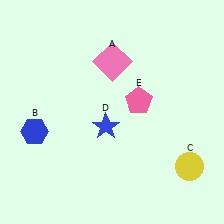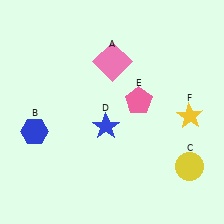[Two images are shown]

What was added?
A yellow star (F) was added in Image 2.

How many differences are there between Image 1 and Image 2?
There is 1 difference between the two images.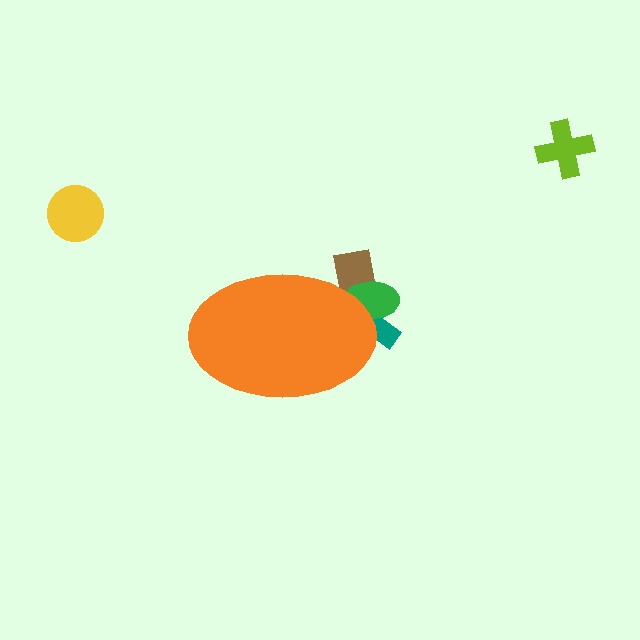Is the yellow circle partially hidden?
No, the yellow circle is fully visible.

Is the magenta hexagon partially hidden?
Yes, the magenta hexagon is partially hidden behind the orange ellipse.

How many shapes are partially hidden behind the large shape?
4 shapes are partially hidden.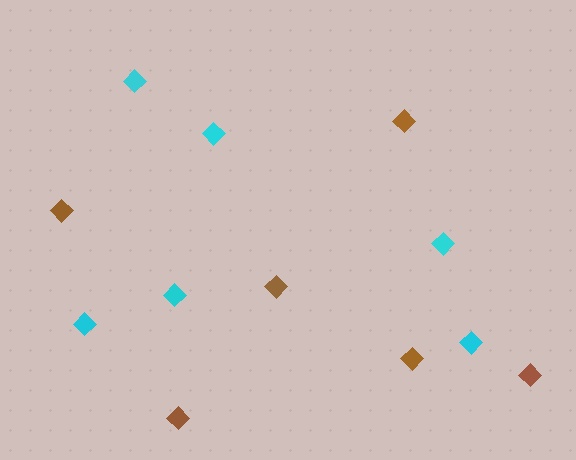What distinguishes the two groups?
There are 2 groups: one group of cyan diamonds (6) and one group of brown diamonds (6).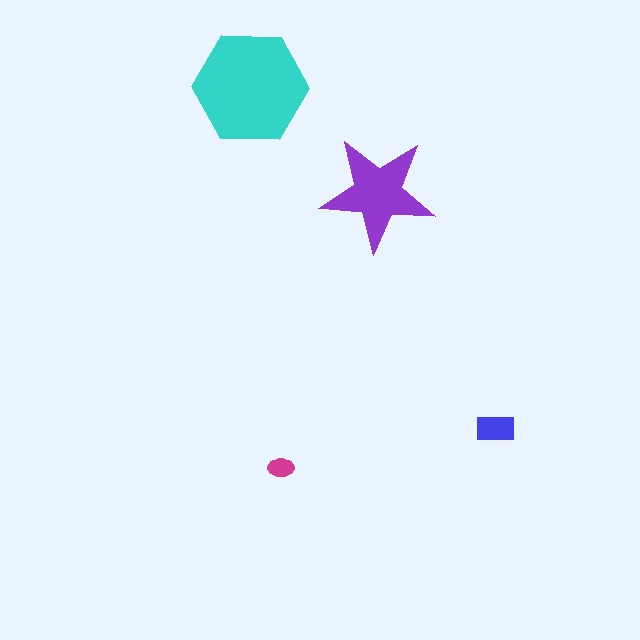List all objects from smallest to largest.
The magenta ellipse, the blue rectangle, the purple star, the cyan hexagon.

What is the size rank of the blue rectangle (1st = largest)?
3rd.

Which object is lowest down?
The magenta ellipse is bottommost.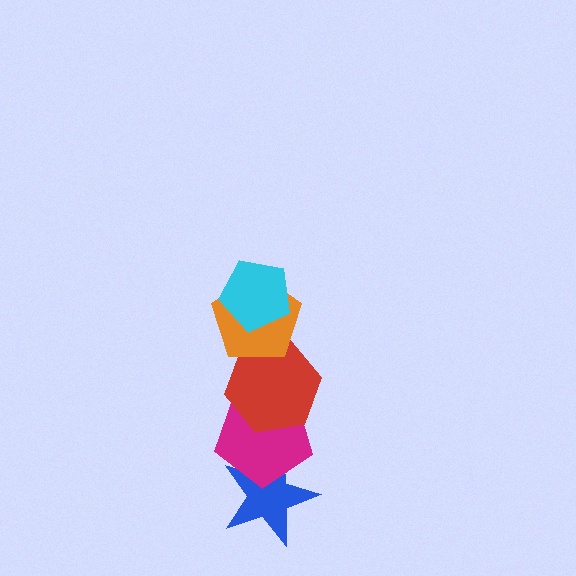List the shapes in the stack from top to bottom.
From top to bottom: the cyan pentagon, the orange pentagon, the red hexagon, the magenta pentagon, the blue star.